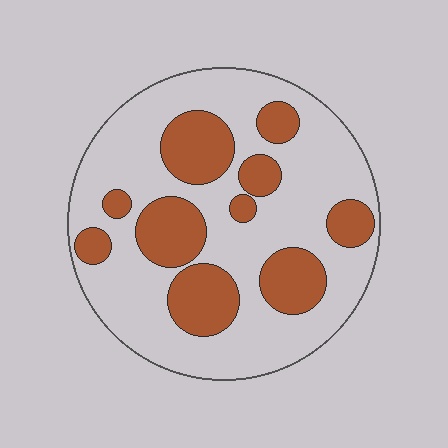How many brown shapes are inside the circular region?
10.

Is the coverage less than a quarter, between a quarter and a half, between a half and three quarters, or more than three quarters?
Between a quarter and a half.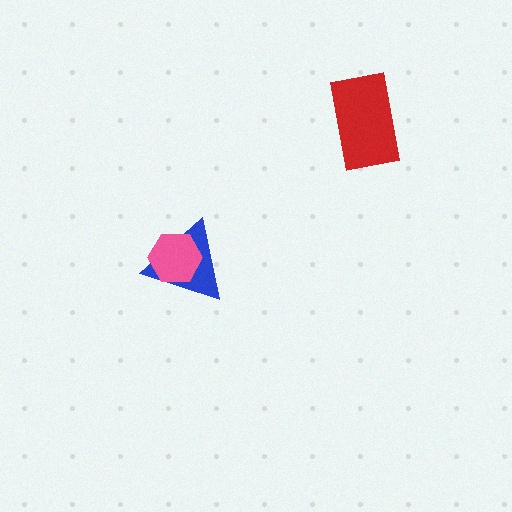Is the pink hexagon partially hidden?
No, no other shape covers it.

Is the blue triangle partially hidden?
Yes, it is partially covered by another shape.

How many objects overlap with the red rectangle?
0 objects overlap with the red rectangle.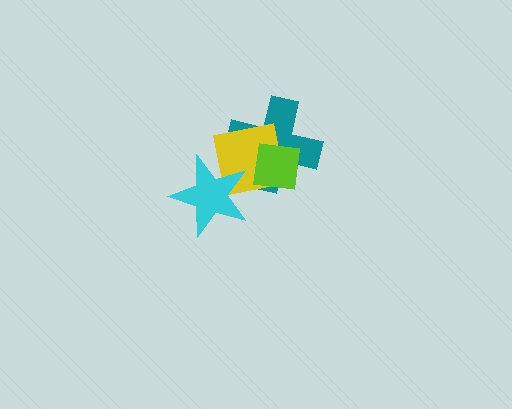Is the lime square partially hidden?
No, no other shape covers it.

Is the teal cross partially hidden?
Yes, it is partially covered by another shape.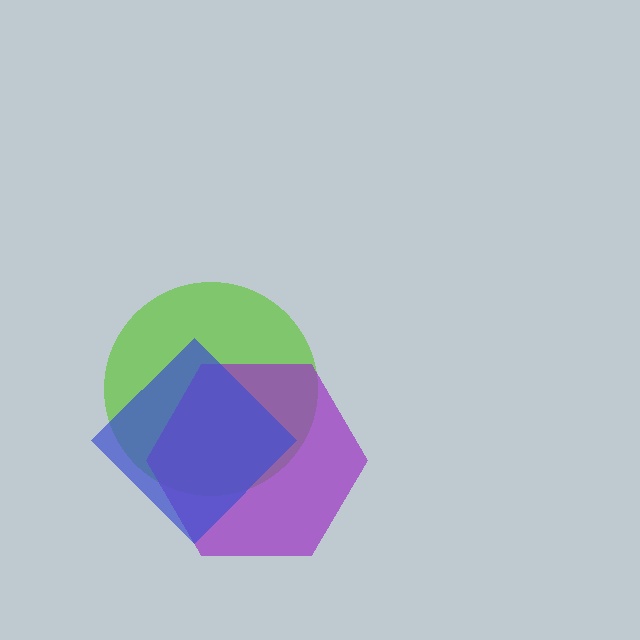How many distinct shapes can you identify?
There are 3 distinct shapes: a lime circle, a purple hexagon, a blue diamond.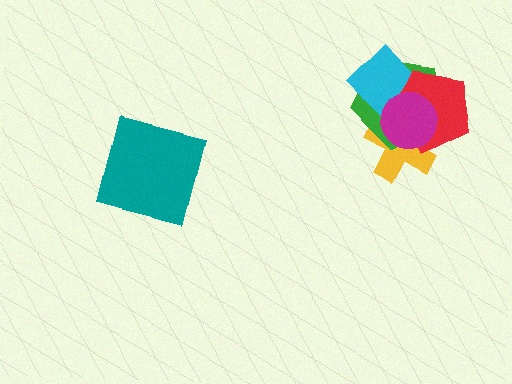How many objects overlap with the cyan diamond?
3 objects overlap with the cyan diamond.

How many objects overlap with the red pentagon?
4 objects overlap with the red pentagon.